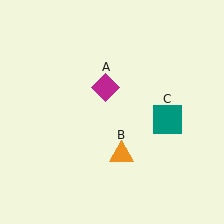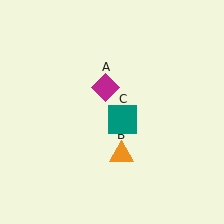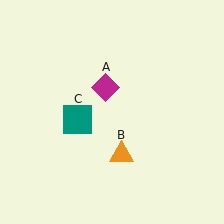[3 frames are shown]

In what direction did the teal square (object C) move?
The teal square (object C) moved left.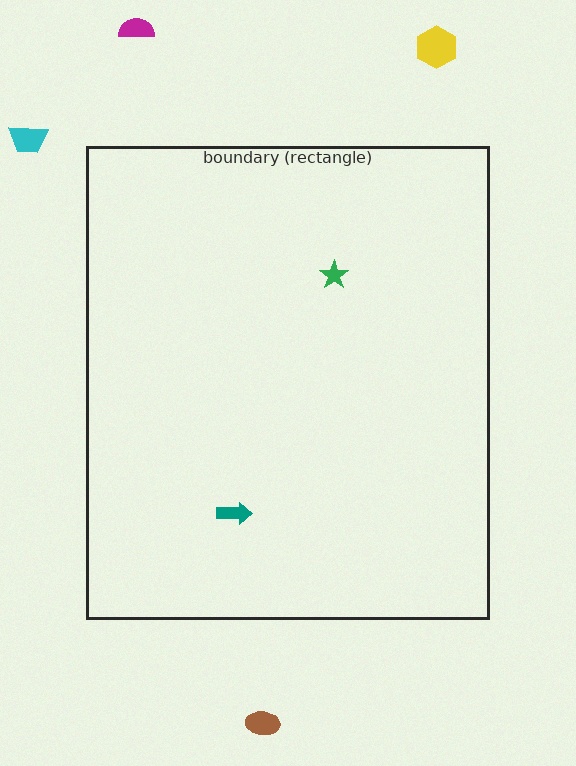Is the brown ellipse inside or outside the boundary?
Outside.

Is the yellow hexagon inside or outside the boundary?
Outside.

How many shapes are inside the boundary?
2 inside, 4 outside.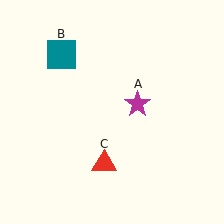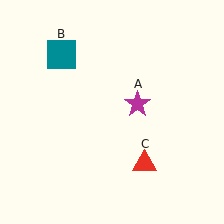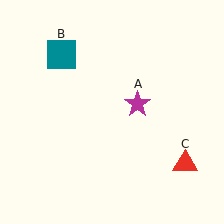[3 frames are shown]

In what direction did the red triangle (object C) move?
The red triangle (object C) moved right.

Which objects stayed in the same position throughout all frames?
Magenta star (object A) and teal square (object B) remained stationary.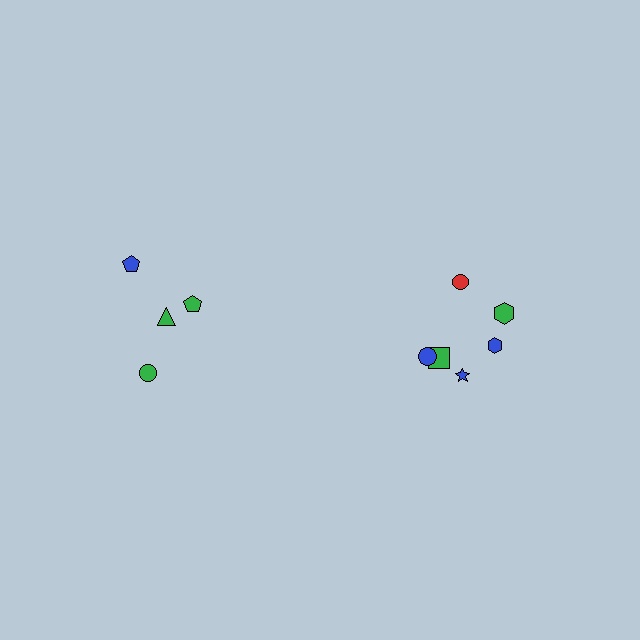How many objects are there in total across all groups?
There are 10 objects.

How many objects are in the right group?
There are 6 objects.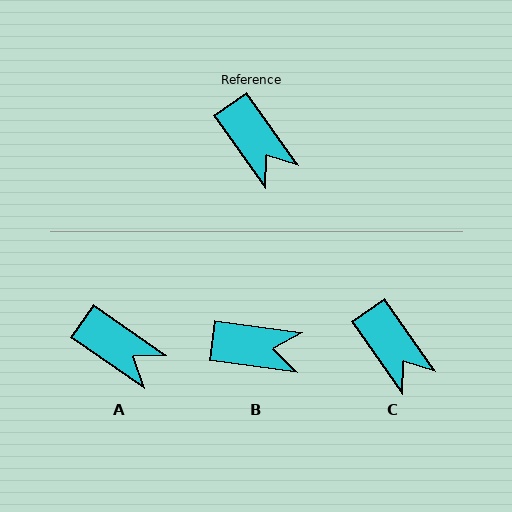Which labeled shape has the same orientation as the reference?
C.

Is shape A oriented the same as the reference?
No, it is off by about 20 degrees.